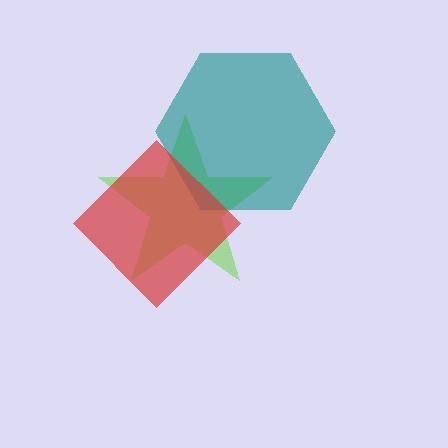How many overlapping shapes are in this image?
There are 3 overlapping shapes in the image.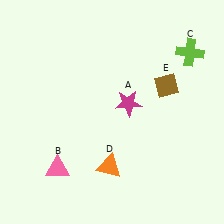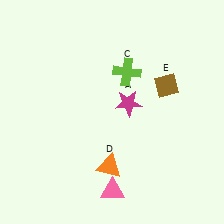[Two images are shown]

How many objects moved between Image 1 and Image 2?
2 objects moved between the two images.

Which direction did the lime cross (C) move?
The lime cross (C) moved left.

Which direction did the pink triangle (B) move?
The pink triangle (B) moved right.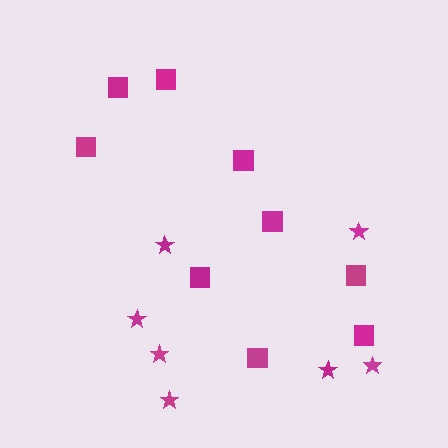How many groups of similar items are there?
There are 2 groups: one group of stars (7) and one group of squares (9).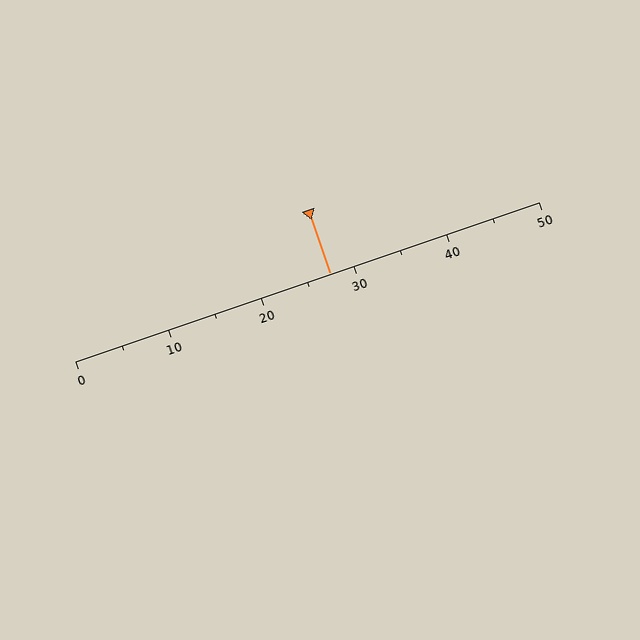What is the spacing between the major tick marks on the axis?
The major ticks are spaced 10 apart.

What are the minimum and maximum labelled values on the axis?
The axis runs from 0 to 50.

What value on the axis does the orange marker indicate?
The marker indicates approximately 27.5.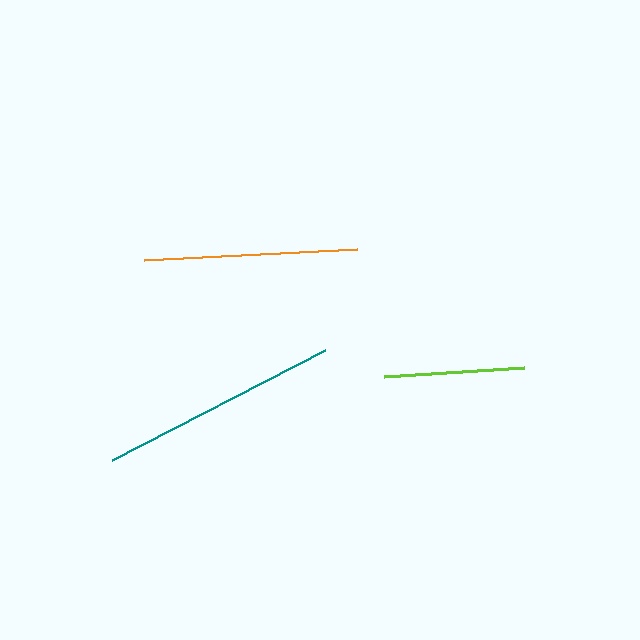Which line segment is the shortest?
The lime line is the shortest at approximately 141 pixels.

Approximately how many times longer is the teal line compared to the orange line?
The teal line is approximately 1.1 times the length of the orange line.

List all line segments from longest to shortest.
From longest to shortest: teal, orange, lime.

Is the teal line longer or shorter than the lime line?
The teal line is longer than the lime line.